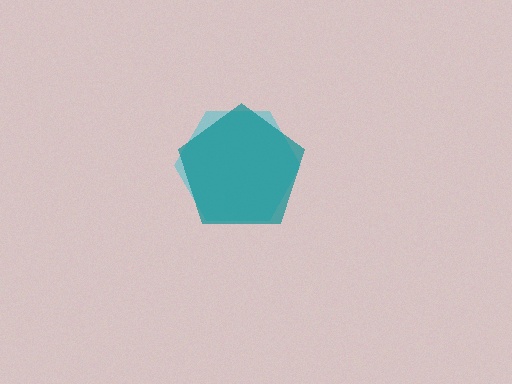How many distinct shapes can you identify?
There are 2 distinct shapes: a cyan hexagon, a teal pentagon.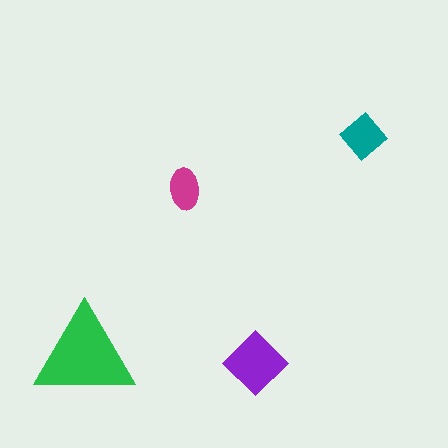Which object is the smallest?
The magenta ellipse.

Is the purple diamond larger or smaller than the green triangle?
Smaller.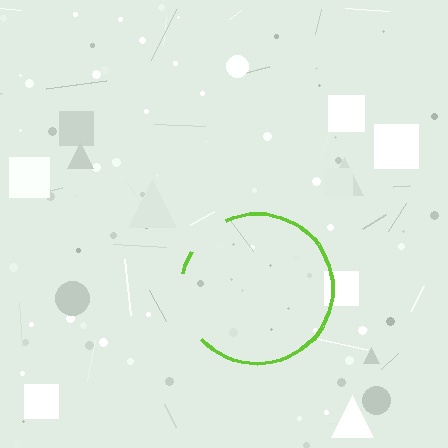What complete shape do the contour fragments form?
The contour fragments form a circle.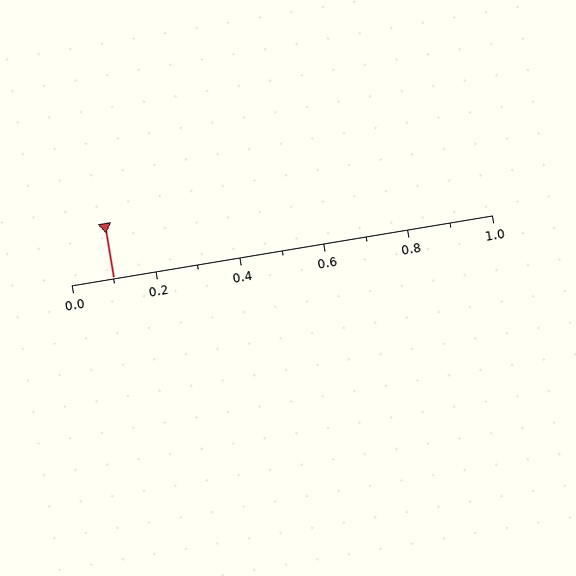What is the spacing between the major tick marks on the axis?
The major ticks are spaced 0.2 apart.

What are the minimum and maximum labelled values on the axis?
The axis runs from 0.0 to 1.0.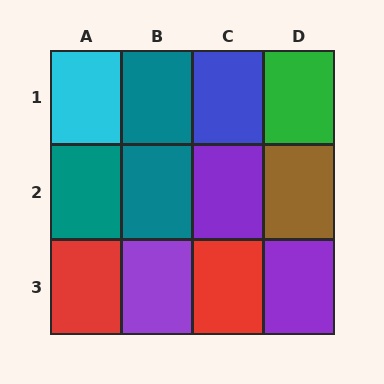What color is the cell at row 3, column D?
Purple.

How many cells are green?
1 cell is green.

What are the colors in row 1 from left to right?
Cyan, teal, blue, green.